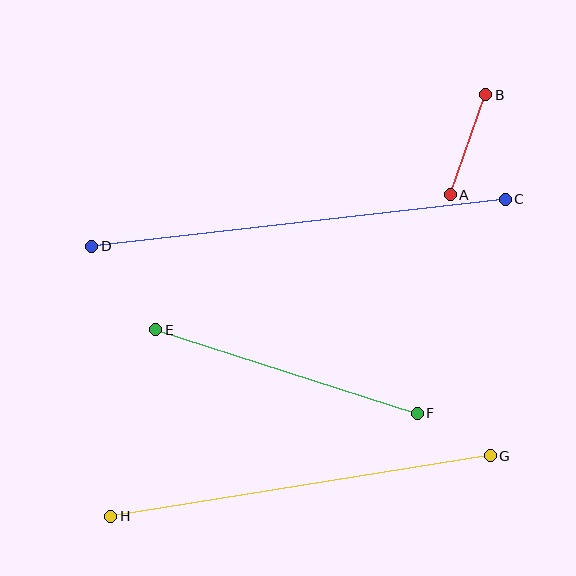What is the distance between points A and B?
The distance is approximately 106 pixels.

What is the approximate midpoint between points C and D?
The midpoint is at approximately (298, 223) pixels.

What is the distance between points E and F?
The distance is approximately 275 pixels.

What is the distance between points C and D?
The distance is approximately 416 pixels.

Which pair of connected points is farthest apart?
Points C and D are farthest apart.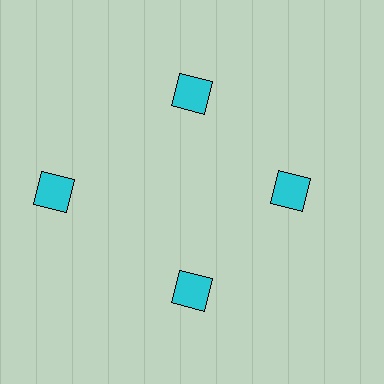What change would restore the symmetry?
The symmetry would be restored by moving it inward, back onto the ring so that all 4 diamonds sit at equal angles and equal distance from the center.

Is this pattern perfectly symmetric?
No. The 4 cyan diamonds are arranged in a ring, but one element near the 9 o'clock position is pushed outward from the center, breaking the 4-fold rotational symmetry.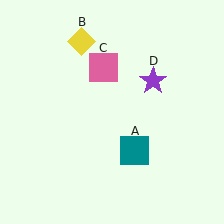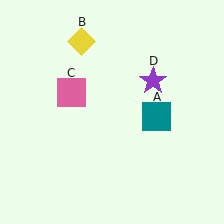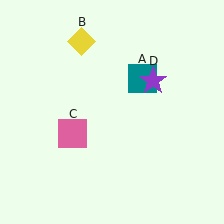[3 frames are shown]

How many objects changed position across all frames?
2 objects changed position: teal square (object A), pink square (object C).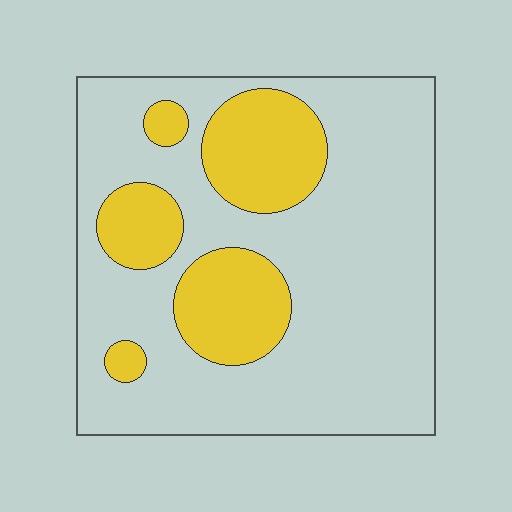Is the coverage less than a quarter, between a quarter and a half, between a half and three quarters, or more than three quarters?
Between a quarter and a half.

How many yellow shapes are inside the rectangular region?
5.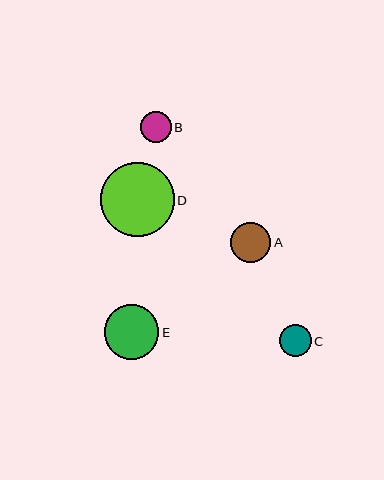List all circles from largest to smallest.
From largest to smallest: D, E, A, C, B.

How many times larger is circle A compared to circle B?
Circle A is approximately 1.3 times the size of circle B.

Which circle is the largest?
Circle D is the largest with a size of approximately 74 pixels.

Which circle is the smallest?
Circle B is the smallest with a size of approximately 31 pixels.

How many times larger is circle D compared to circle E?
Circle D is approximately 1.4 times the size of circle E.